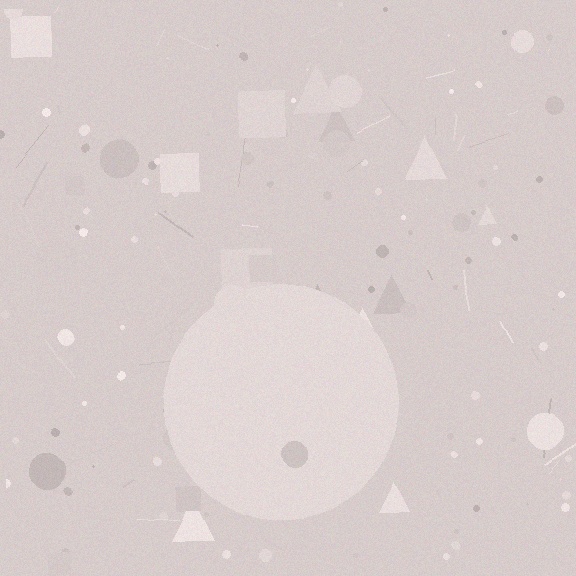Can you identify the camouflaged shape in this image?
The camouflaged shape is a circle.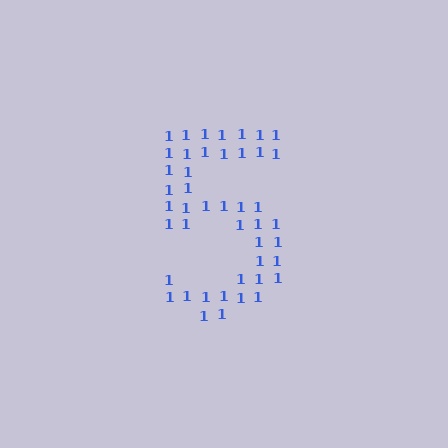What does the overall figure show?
The overall figure shows the digit 5.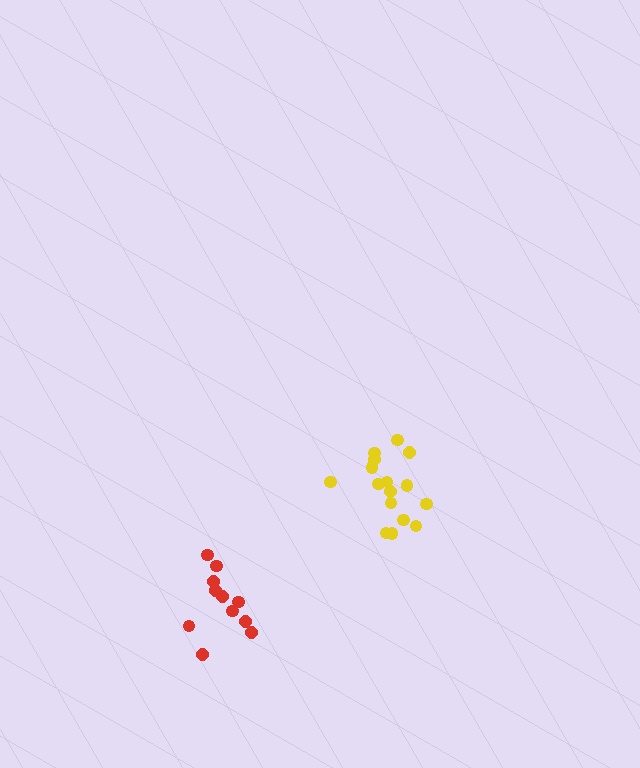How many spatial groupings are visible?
There are 2 spatial groupings.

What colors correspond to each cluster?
The clusters are colored: red, yellow.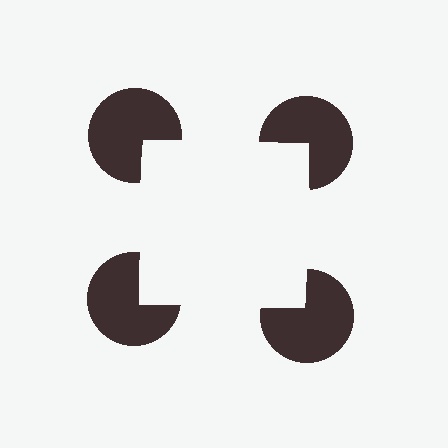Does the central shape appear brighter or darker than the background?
It typically appears slightly brighter than the background, even though no actual brightness change is drawn.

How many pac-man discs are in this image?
There are 4 — one at each vertex of the illusory square.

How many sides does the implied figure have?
4 sides.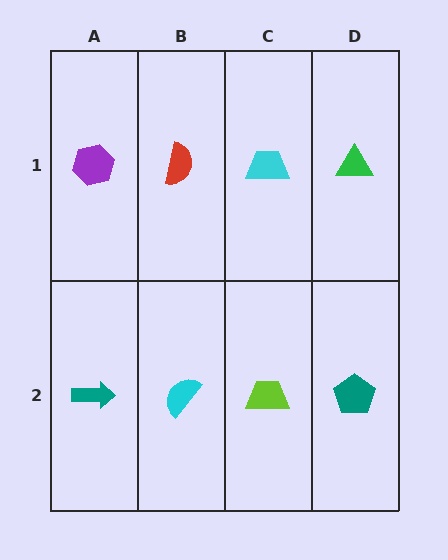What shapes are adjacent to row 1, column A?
A teal arrow (row 2, column A), a red semicircle (row 1, column B).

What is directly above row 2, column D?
A green triangle.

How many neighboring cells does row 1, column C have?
3.